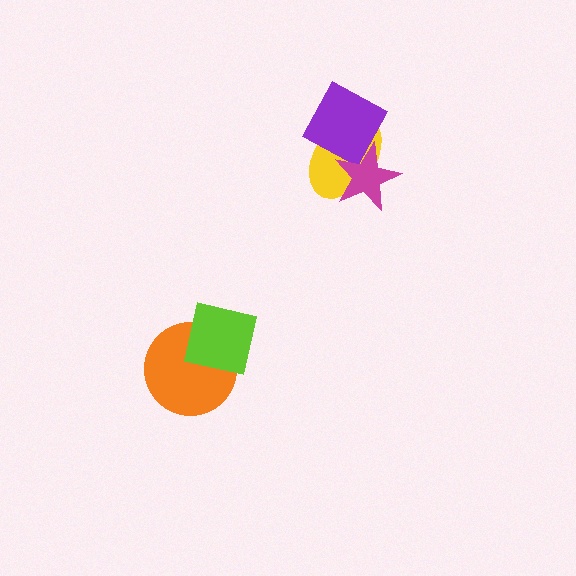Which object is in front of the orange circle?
The lime square is in front of the orange circle.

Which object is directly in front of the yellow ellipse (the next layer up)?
The purple square is directly in front of the yellow ellipse.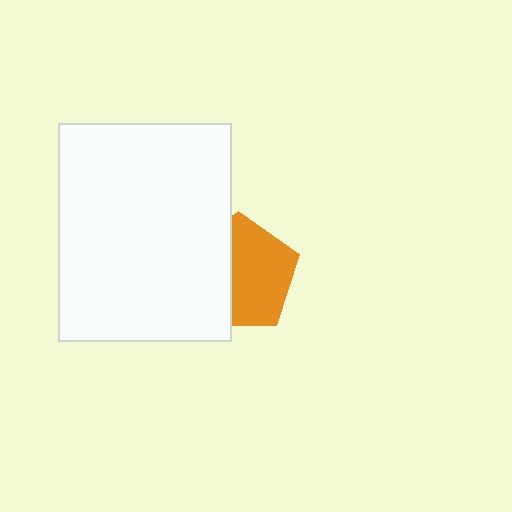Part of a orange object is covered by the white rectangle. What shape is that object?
It is a pentagon.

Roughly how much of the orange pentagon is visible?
About half of it is visible (roughly 59%).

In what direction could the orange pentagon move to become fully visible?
The orange pentagon could move right. That would shift it out from behind the white rectangle entirely.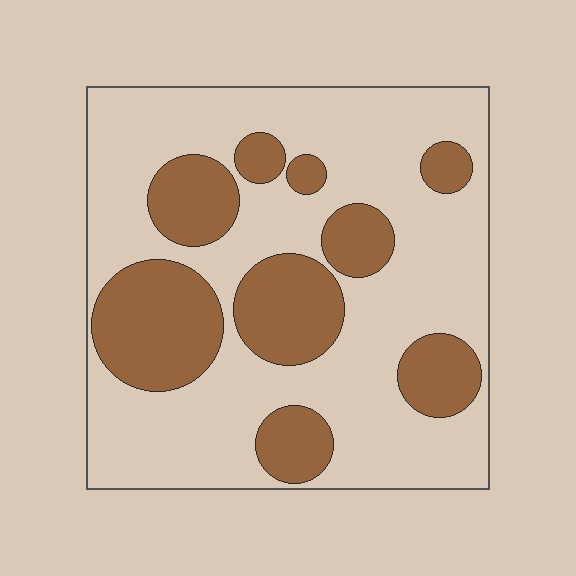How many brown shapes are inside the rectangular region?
9.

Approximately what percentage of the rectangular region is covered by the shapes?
Approximately 30%.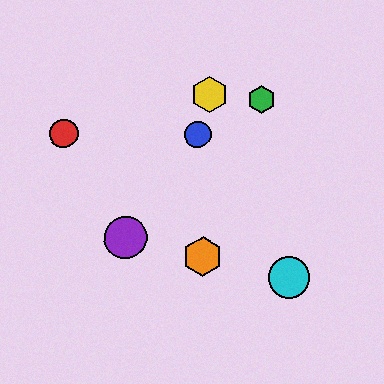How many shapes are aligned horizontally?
2 shapes (the red circle, the blue circle) are aligned horizontally.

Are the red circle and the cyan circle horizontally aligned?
No, the red circle is at y≈133 and the cyan circle is at y≈277.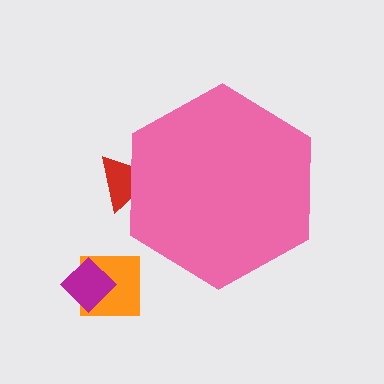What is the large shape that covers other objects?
A pink hexagon.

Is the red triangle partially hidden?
Yes, the red triangle is partially hidden behind the pink hexagon.